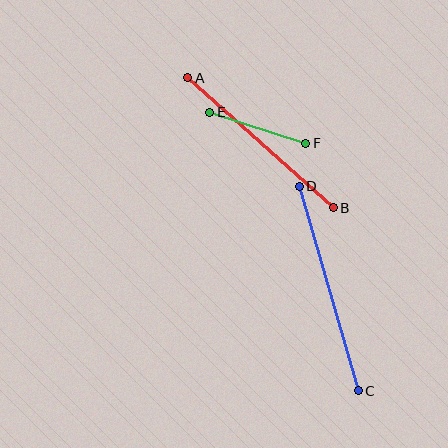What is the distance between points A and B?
The distance is approximately 195 pixels.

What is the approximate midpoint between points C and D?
The midpoint is at approximately (329, 289) pixels.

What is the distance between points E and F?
The distance is approximately 101 pixels.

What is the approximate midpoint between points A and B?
The midpoint is at approximately (261, 143) pixels.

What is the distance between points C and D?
The distance is approximately 213 pixels.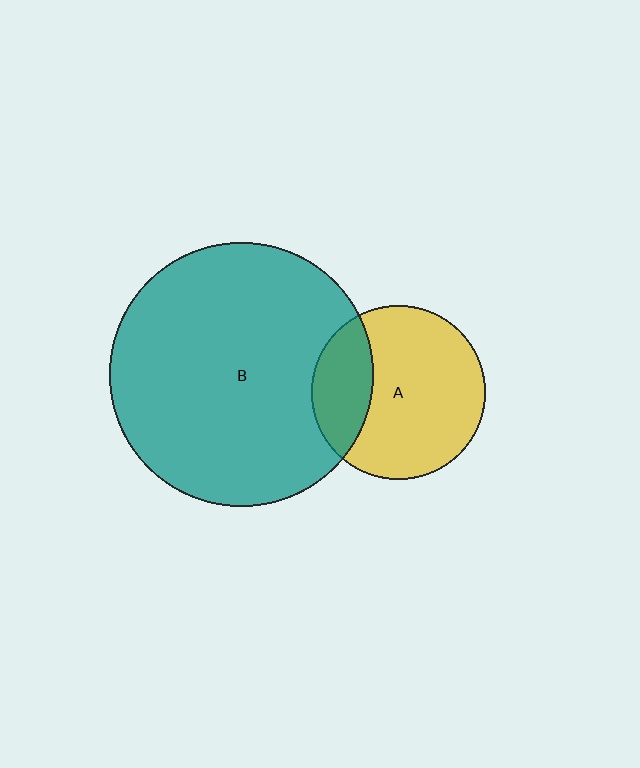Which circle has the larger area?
Circle B (teal).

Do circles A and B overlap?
Yes.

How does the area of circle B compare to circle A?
Approximately 2.3 times.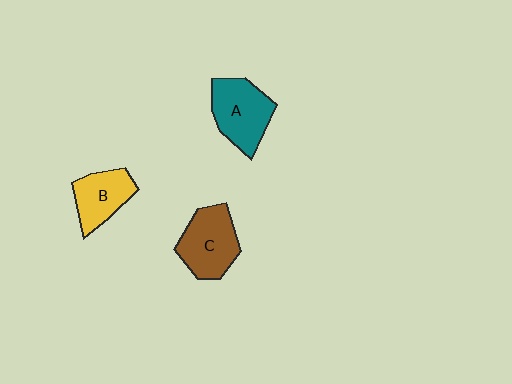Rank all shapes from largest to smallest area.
From largest to smallest: A (teal), C (brown), B (yellow).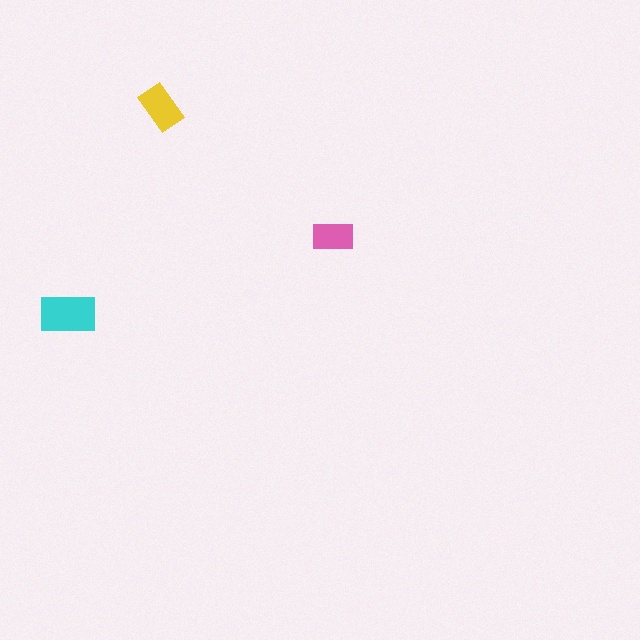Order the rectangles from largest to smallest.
the cyan one, the yellow one, the pink one.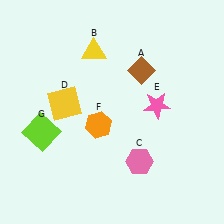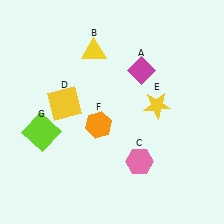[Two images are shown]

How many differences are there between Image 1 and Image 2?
There are 2 differences between the two images.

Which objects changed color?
A changed from brown to magenta. E changed from pink to yellow.